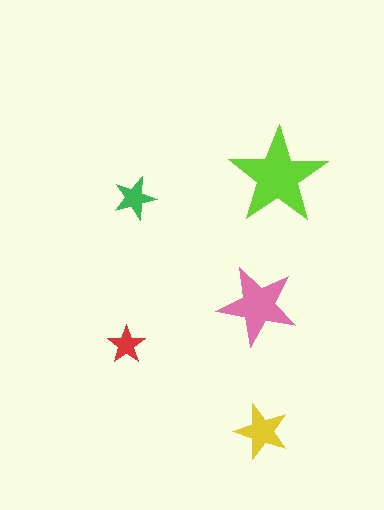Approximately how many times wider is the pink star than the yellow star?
About 1.5 times wider.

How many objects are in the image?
There are 5 objects in the image.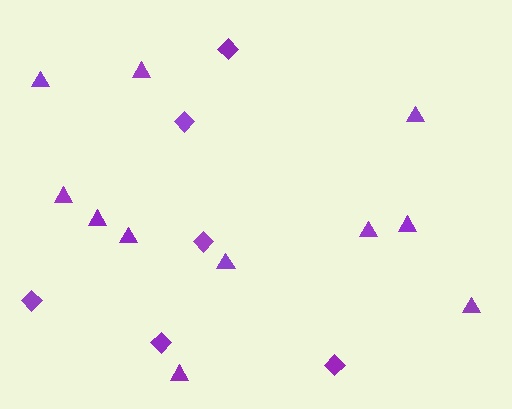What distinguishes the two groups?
There are 2 groups: one group of triangles (11) and one group of diamonds (6).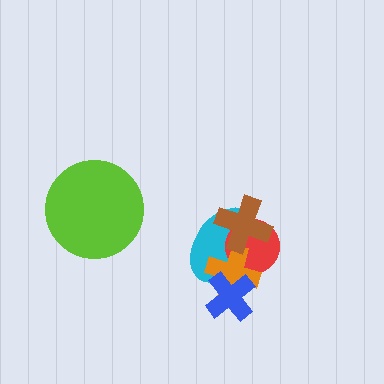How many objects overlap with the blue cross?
2 objects overlap with the blue cross.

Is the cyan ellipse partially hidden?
Yes, it is partially covered by another shape.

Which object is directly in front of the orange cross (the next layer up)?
The blue cross is directly in front of the orange cross.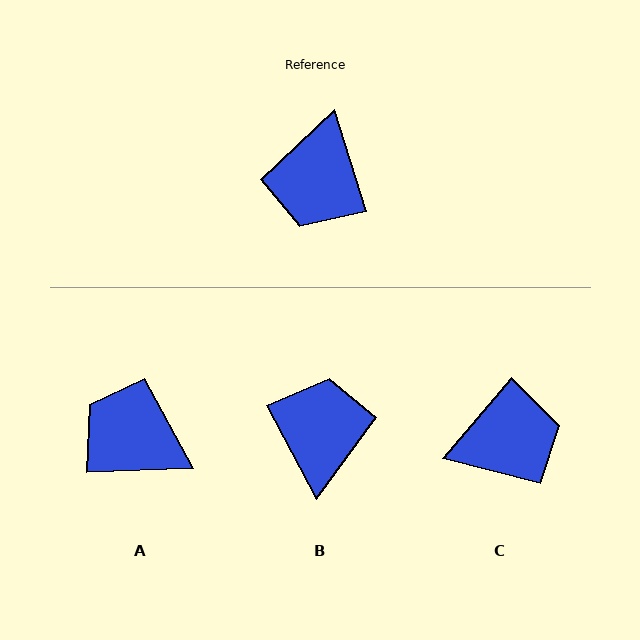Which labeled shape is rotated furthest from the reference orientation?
B, about 170 degrees away.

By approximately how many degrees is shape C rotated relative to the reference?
Approximately 122 degrees counter-clockwise.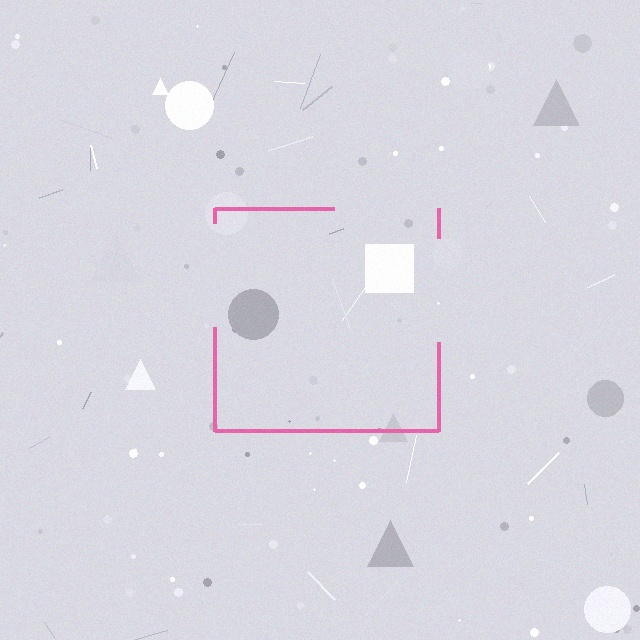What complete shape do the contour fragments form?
The contour fragments form a square.